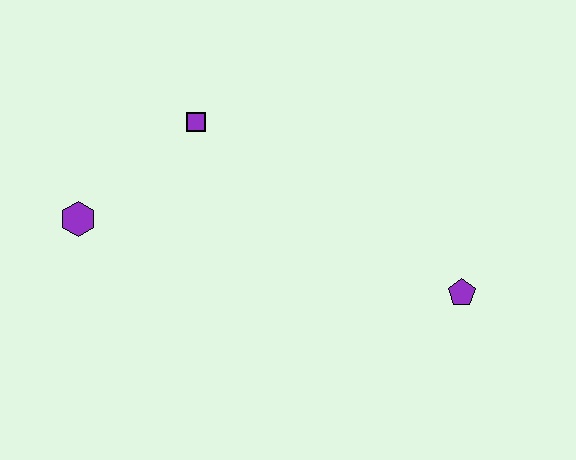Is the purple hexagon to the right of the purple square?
No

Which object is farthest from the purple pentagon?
The purple hexagon is farthest from the purple pentagon.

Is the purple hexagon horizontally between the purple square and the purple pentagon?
No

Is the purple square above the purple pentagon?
Yes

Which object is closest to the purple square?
The purple hexagon is closest to the purple square.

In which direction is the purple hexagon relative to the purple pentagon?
The purple hexagon is to the left of the purple pentagon.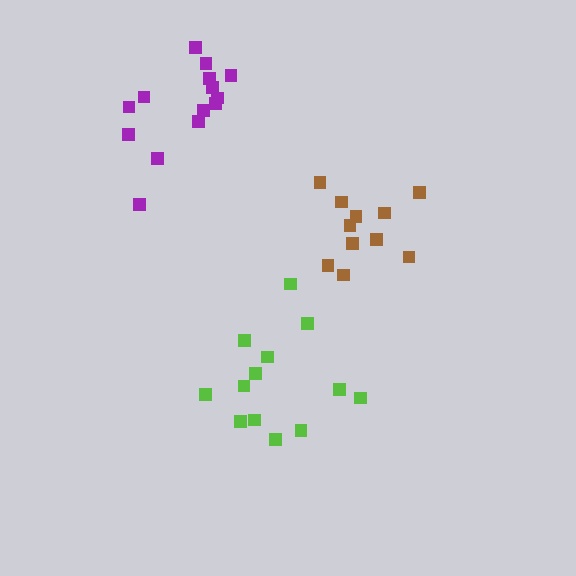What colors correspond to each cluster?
The clusters are colored: purple, brown, lime.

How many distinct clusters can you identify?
There are 3 distinct clusters.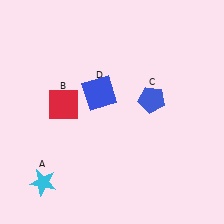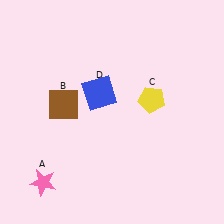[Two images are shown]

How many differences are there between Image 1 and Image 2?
There are 3 differences between the two images.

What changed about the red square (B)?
In Image 1, B is red. In Image 2, it changed to brown.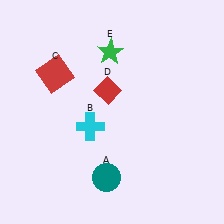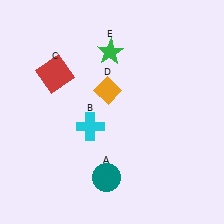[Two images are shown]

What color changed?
The diamond (D) changed from red in Image 1 to orange in Image 2.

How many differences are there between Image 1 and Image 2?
There is 1 difference between the two images.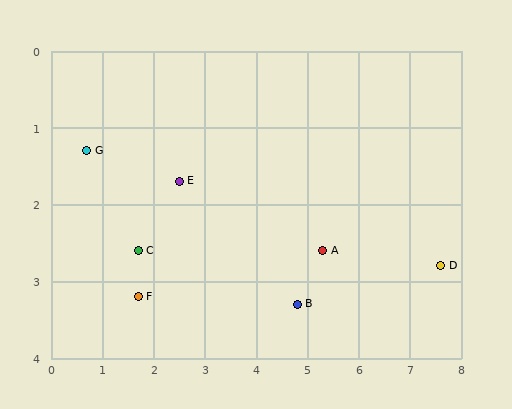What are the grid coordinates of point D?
Point D is at approximately (7.6, 2.8).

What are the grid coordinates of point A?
Point A is at approximately (5.3, 2.6).